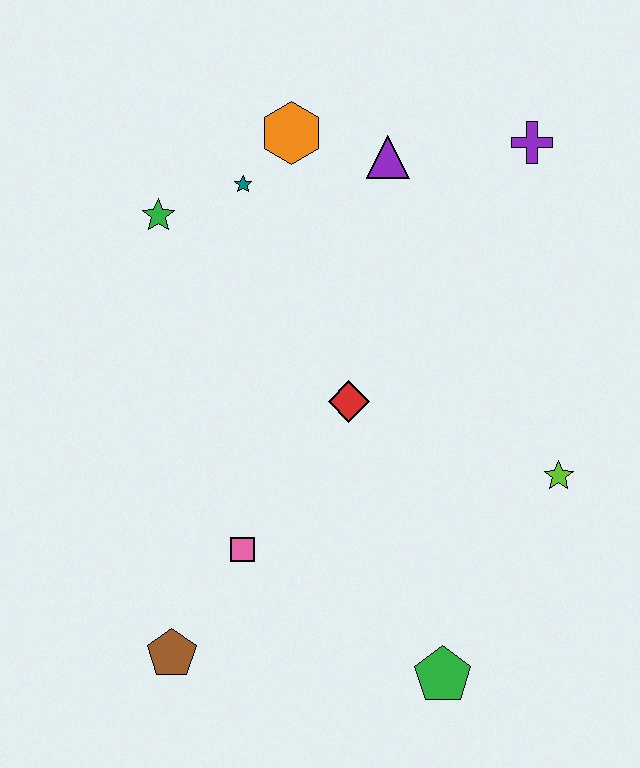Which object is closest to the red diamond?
The pink square is closest to the red diamond.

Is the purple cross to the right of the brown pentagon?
Yes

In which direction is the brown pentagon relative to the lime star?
The brown pentagon is to the left of the lime star.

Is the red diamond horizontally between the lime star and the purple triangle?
No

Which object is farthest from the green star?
The green pentagon is farthest from the green star.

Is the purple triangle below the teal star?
No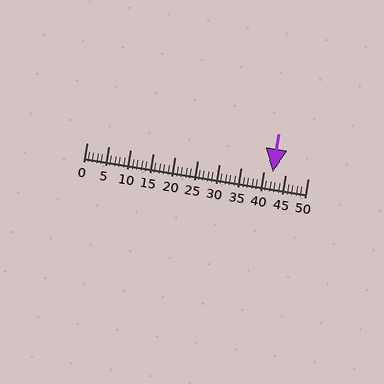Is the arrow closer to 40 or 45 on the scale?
The arrow is closer to 40.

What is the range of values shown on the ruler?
The ruler shows values from 0 to 50.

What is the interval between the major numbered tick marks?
The major tick marks are spaced 5 units apart.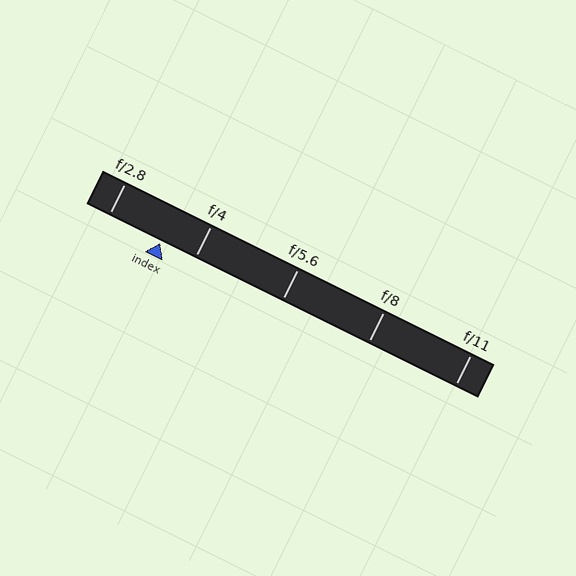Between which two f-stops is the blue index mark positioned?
The index mark is between f/2.8 and f/4.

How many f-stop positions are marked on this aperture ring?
There are 5 f-stop positions marked.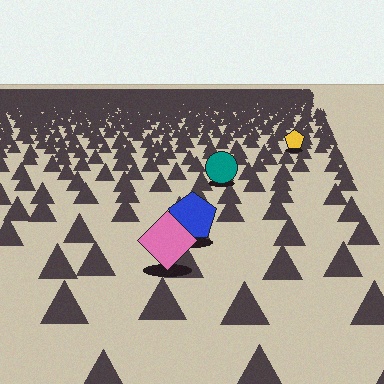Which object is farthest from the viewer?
The yellow pentagon is farthest from the viewer. It appears smaller and the ground texture around it is denser.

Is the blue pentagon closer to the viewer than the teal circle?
Yes. The blue pentagon is closer — you can tell from the texture gradient: the ground texture is coarser near it.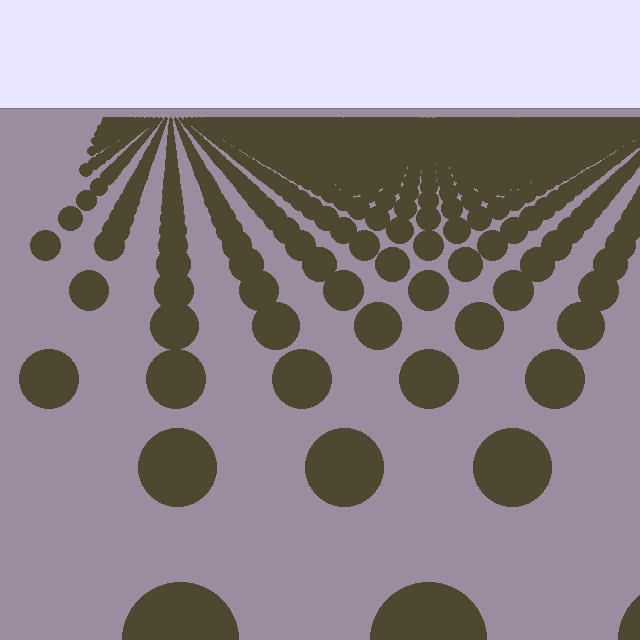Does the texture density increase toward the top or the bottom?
Density increases toward the top.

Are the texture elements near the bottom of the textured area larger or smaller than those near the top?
Larger. Near the bottom, elements are closer to the viewer and appear at a bigger on-screen size.